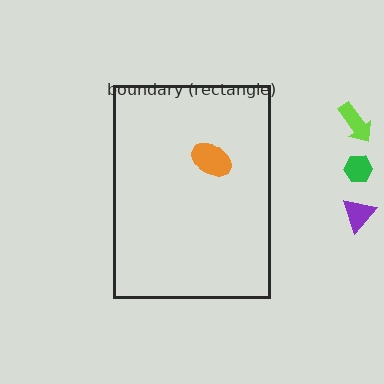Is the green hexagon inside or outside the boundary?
Outside.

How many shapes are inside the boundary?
1 inside, 3 outside.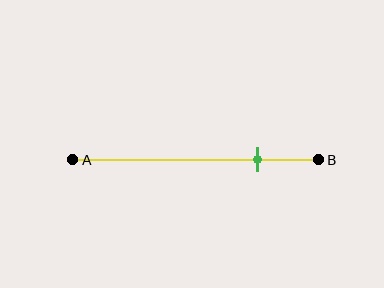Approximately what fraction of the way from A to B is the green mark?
The green mark is approximately 75% of the way from A to B.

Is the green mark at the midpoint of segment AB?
No, the mark is at about 75% from A, not at the 50% midpoint.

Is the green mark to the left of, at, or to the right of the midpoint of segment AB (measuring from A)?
The green mark is to the right of the midpoint of segment AB.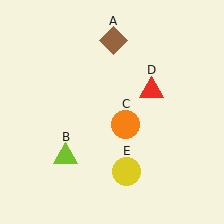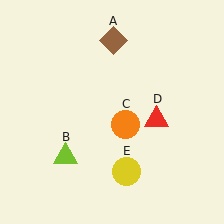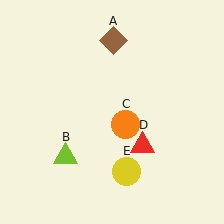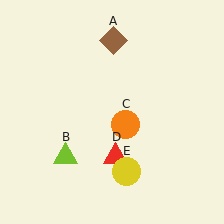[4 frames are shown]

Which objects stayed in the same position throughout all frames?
Brown diamond (object A) and lime triangle (object B) and orange circle (object C) and yellow circle (object E) remained stationary.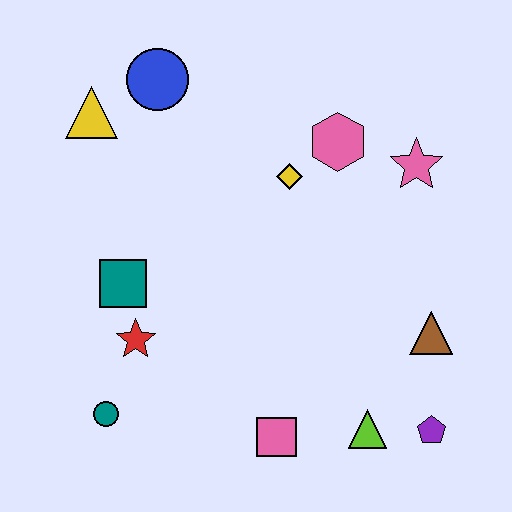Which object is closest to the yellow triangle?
The blue circle is closest to the yellow triangle.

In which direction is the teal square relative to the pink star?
The teal square is to the left of the pink star.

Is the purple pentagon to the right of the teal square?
Yes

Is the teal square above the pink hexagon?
No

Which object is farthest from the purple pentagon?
The yellow triangle is farthest from the purple pentagon.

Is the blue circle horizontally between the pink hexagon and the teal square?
Yes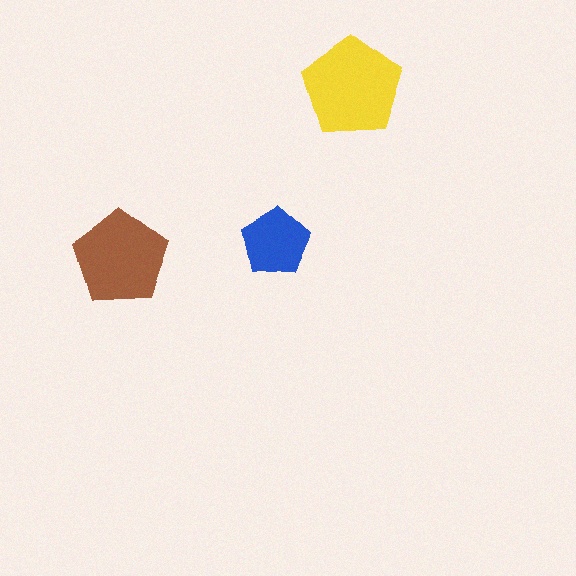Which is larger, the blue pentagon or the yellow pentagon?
The yellow one.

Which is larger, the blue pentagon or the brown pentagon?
The brown one.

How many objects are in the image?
There are 3 objects in the image.